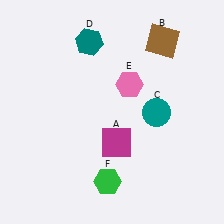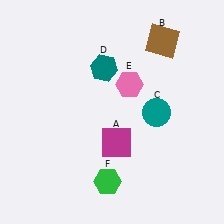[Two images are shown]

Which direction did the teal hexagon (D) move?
The teal hexagon (D) moved down.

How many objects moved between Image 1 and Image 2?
1 object moved between the two images.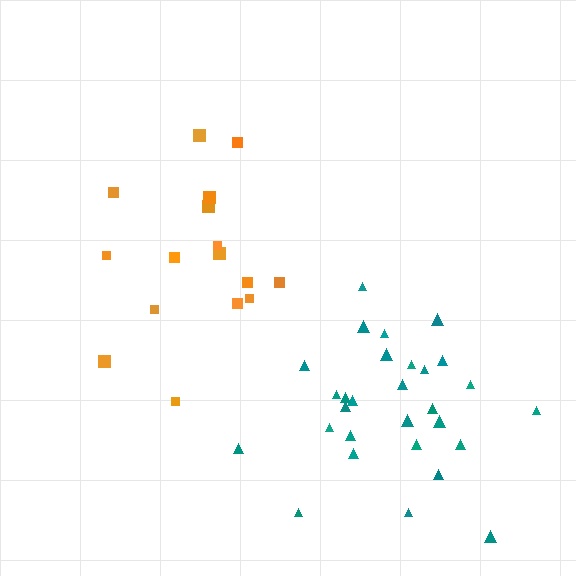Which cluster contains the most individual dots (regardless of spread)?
Teal (29).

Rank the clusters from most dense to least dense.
teal, orange.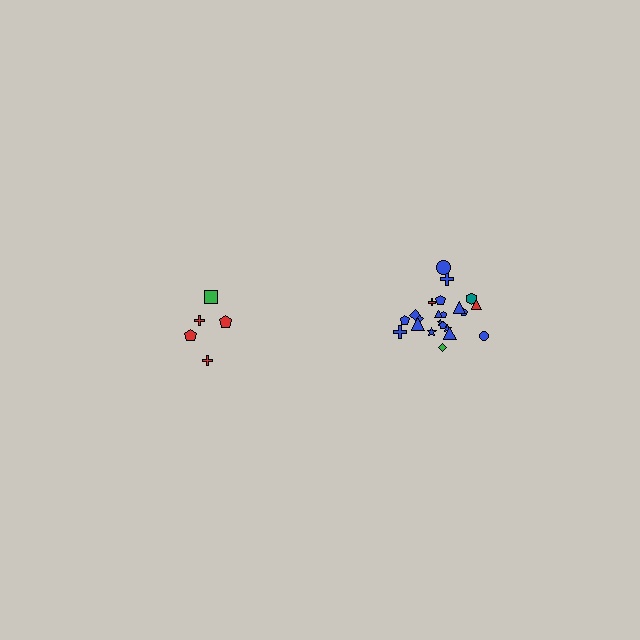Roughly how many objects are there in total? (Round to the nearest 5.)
Roughly 25 objects in total.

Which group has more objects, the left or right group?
The right group.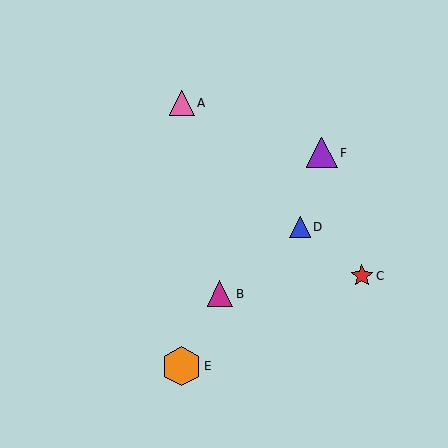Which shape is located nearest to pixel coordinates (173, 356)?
The orange hexagon (labeled E) at (182, 366) is nearest to that location.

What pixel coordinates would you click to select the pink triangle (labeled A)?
Click at (182, 103) to select the pink triangle A.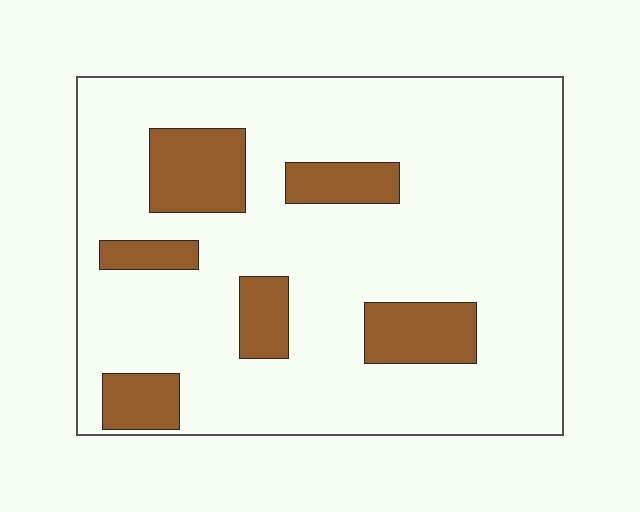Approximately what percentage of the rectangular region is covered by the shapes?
Approximately 20%.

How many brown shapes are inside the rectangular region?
6.